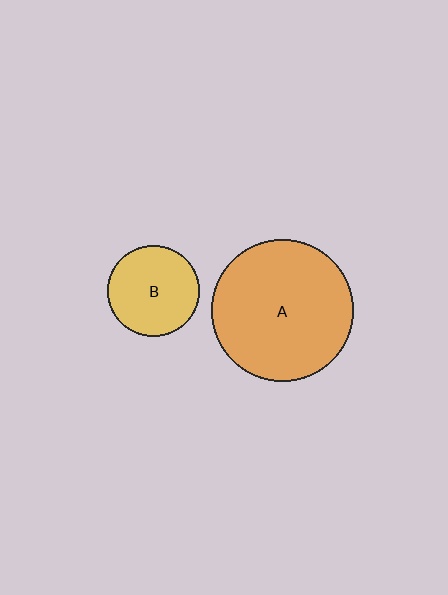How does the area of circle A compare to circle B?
Approximately 2.4 times.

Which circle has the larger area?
Circle A (orange).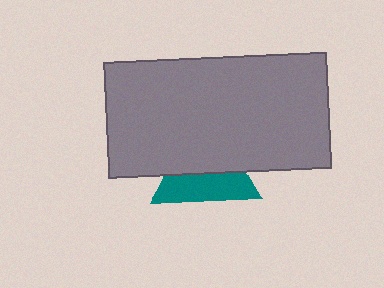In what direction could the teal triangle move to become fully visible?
The teal triangle could move down. That would shift it out from behind the gray rectangle entirely.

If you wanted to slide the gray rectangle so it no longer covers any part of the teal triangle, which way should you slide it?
Slide it up — that is the most direct way to separate the two shapes.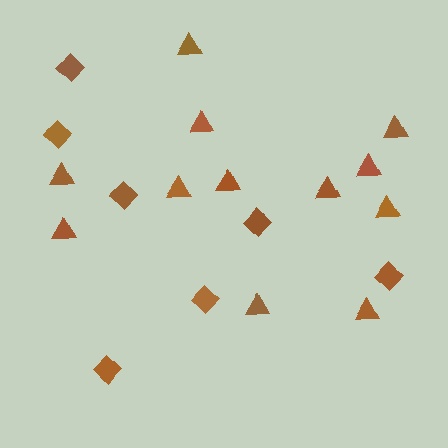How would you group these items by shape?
There are 2 groups: one group of diamonds (7) and one group of triangles (12).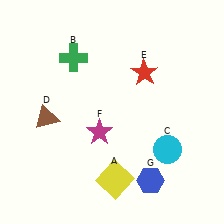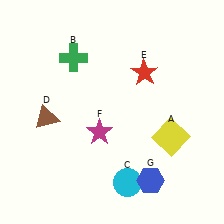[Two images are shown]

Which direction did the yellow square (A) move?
The yellow square (A) moved right.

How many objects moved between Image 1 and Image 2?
2 objects moved between the two images.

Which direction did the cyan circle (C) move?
The cyan circle (C) moved left.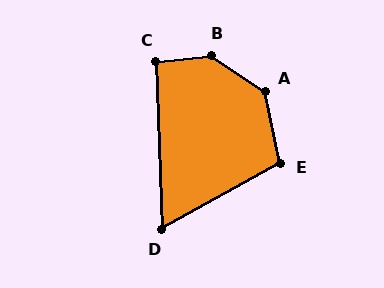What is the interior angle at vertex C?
Approximately 94 degrees (approximately right).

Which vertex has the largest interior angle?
B, at approximately 141 degrees.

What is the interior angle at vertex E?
Approximately 107 degrees (obtuse).